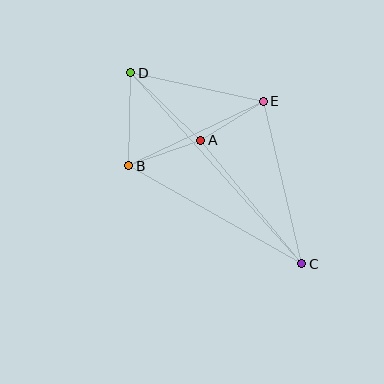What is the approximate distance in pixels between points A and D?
The distance between A and D is approximately 97 pixels.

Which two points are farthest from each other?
Points C and D are farthest from each other.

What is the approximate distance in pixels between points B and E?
The distance between B and E is approximately 149 pixels.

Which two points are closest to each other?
Points A and E are closest to each other.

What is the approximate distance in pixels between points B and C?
The distance between B and C is approximately 199 pixels.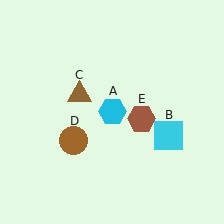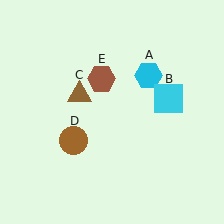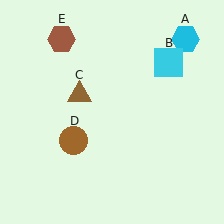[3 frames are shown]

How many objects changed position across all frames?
3 objects changed position: cyan hexagon (object A), cyan square (object B), brown hexagon (object E).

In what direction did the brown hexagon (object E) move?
The brown hexagon (object E) moved up and to the left.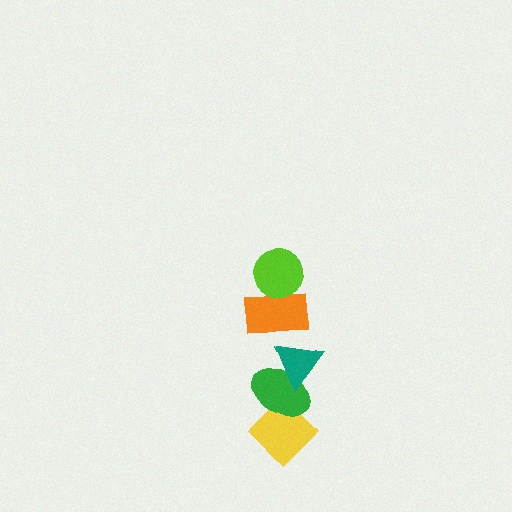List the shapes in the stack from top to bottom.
From top to bottom: the lime circle, the orange rectangle, the teal triangle, the green ellipse, the yellow diamond.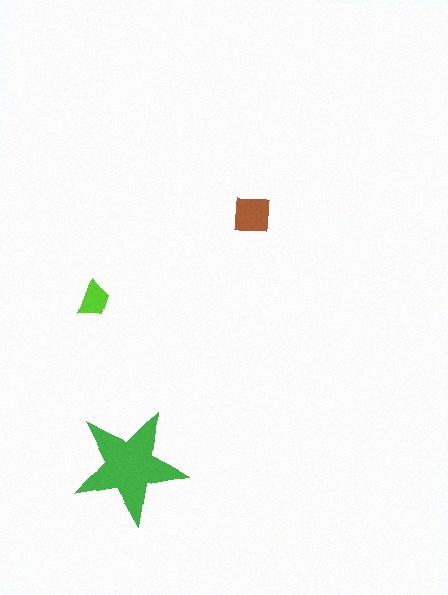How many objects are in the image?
There are 3 objects in the image.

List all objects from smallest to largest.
The lime trapezoid, the brown square, the green star.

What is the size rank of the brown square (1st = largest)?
2nd.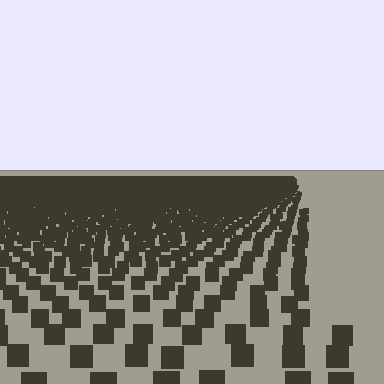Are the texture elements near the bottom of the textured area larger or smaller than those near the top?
Larger. Near the bottom, elements are closer to the viewer and appear at a bigger on-screen size.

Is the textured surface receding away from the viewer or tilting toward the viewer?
The surface is receding away from the viewer. Texture elements get smaller and denser toward the top.